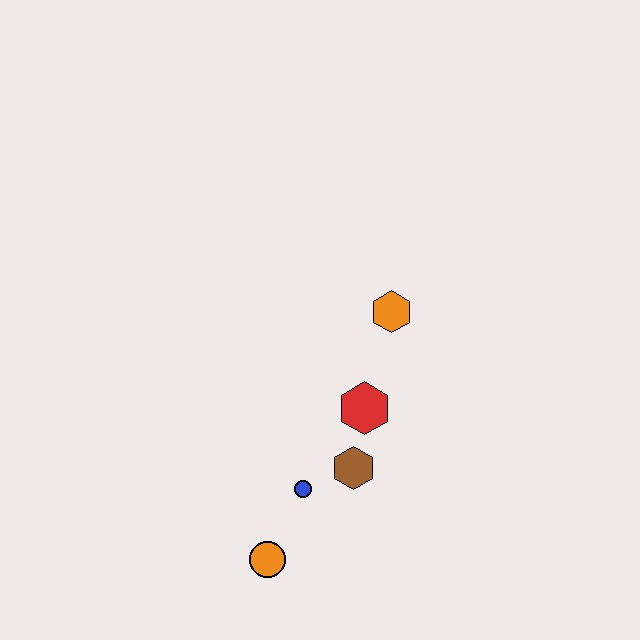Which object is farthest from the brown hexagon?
The orange hexagon is farthest from the brown hexagon.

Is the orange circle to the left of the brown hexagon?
Yes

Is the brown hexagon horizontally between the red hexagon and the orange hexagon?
No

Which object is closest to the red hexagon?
The brown hexagon is closest to the red hexagon.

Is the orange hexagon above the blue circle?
Yes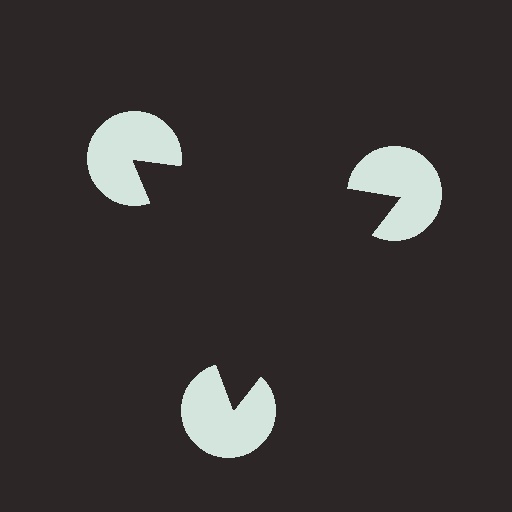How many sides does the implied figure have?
3 sides.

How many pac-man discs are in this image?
There are 3 — one at each vertex of the illusory triangle.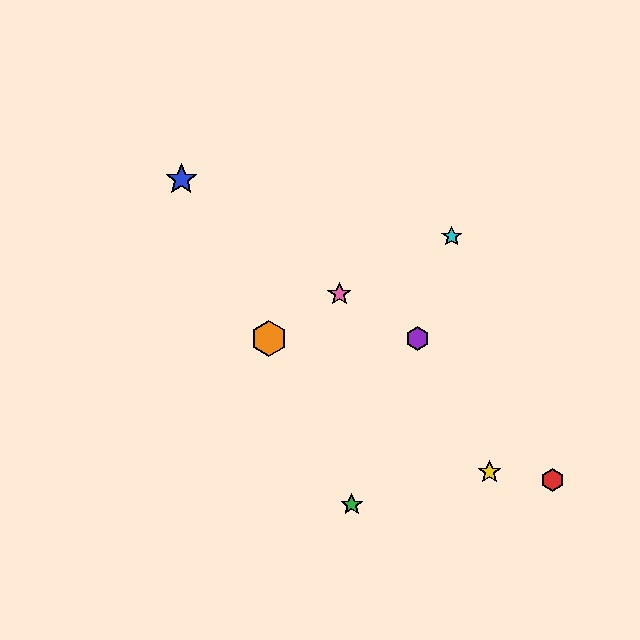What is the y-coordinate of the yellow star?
The yellow star is at y≈472.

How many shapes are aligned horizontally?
2 shapes (the purple hexagon, the orange hexagon) are aligned horizontally.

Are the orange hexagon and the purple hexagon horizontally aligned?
Yes, both are at y≈339.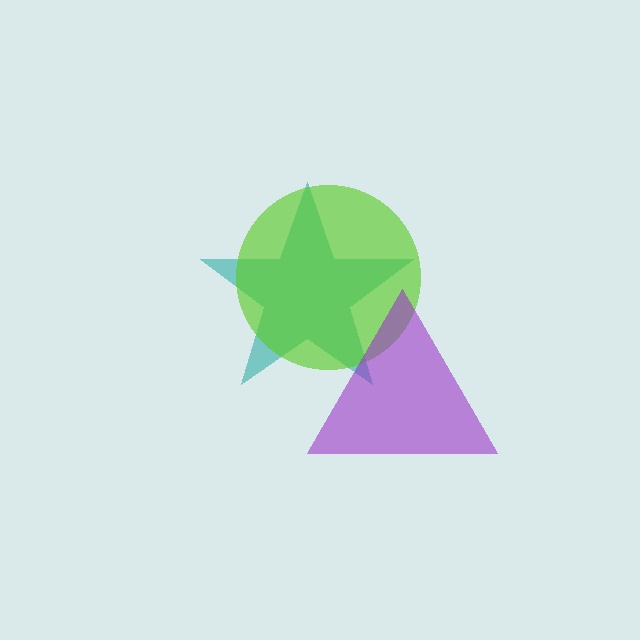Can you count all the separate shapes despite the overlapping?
Yes, there are 3 separate shapes.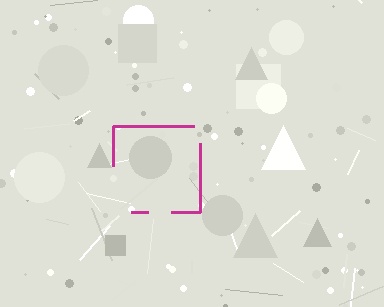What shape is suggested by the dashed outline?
The dashed outline suggests a square.